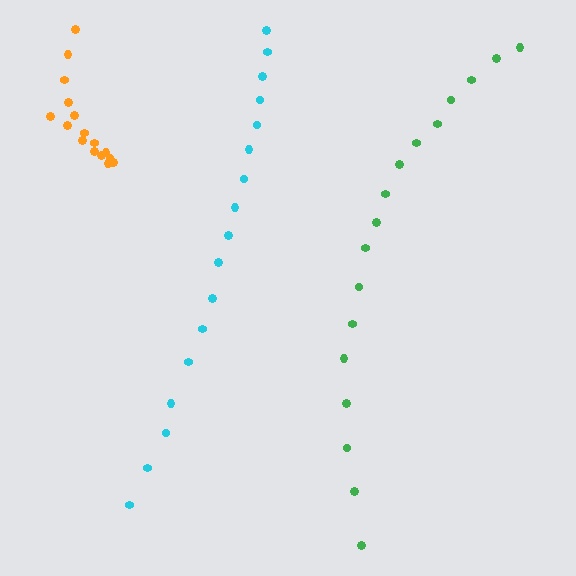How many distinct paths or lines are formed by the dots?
There are 3 distinct paths.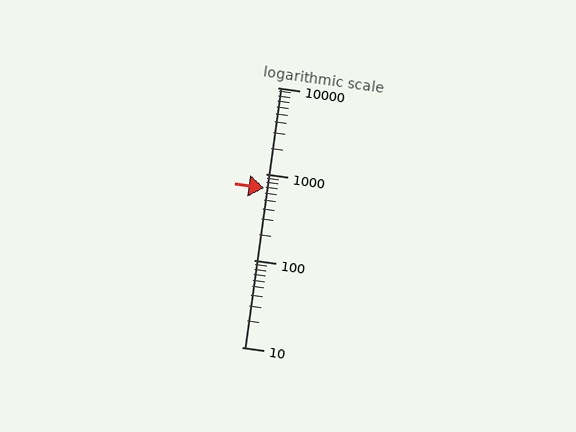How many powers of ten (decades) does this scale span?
The scale spans 3 decades, from 10 to 10000.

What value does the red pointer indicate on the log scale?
The pointer indicates approximately 680.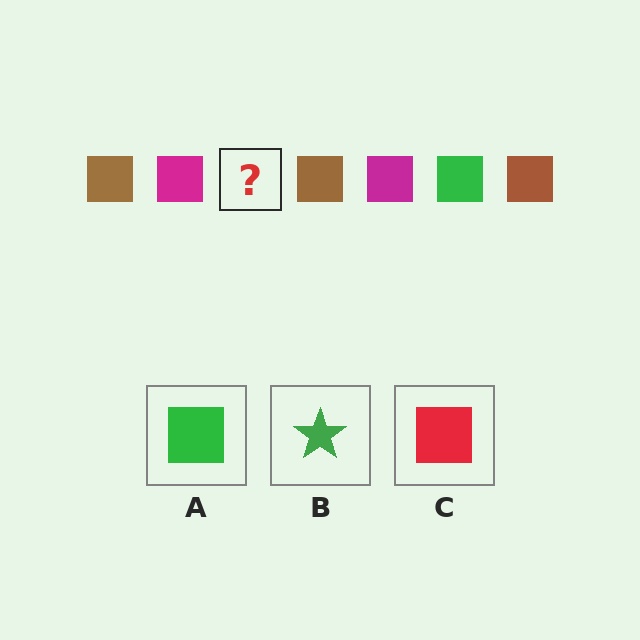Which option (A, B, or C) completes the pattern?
A.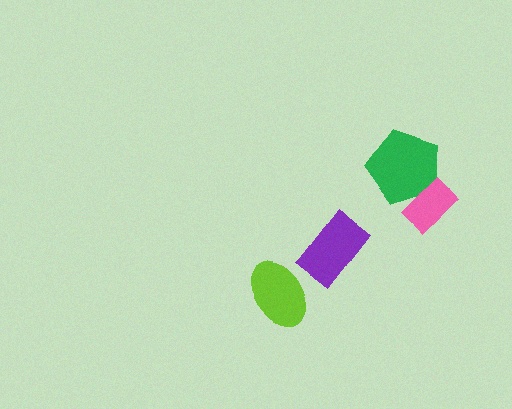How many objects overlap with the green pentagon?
1 object overlaps with the green pentagon.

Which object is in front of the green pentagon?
The pink rectangle is in front of the green pentagon.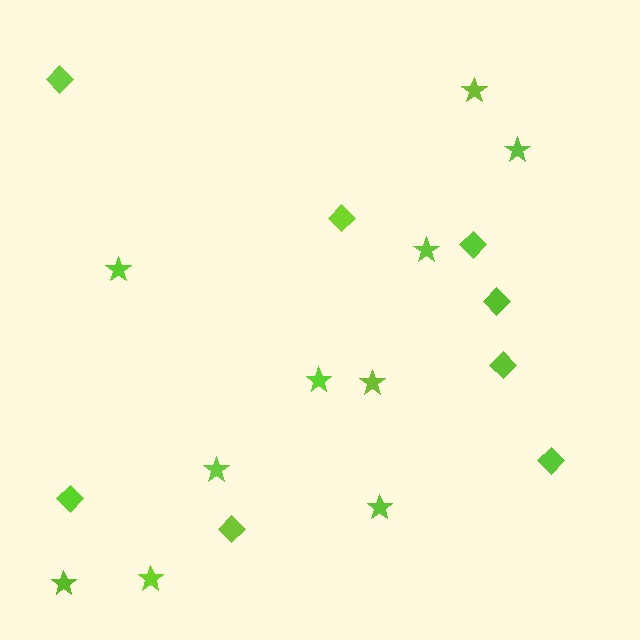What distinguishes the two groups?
There are 2 groups: one group of diamonds (8) and one group of stars (10).